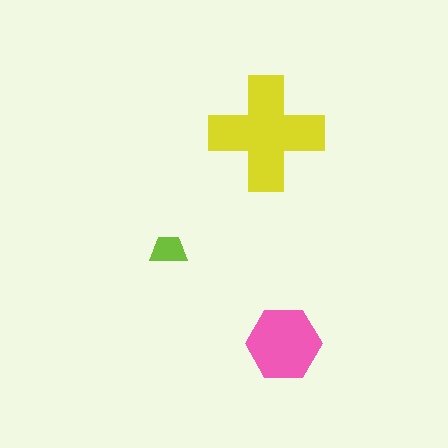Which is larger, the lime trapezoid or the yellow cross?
The yellow cross.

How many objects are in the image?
There are 3 objects in the image.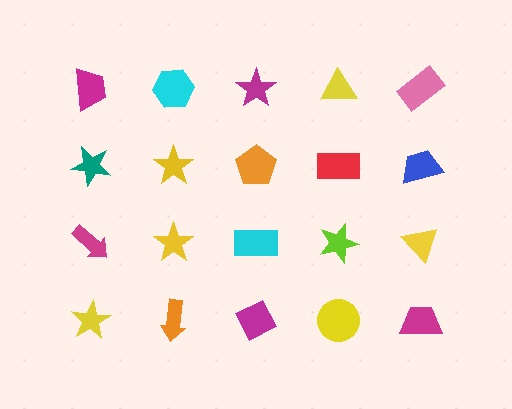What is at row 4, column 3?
A magenta diamond.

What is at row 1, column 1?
A magenta trapezoid.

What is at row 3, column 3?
A cyan rectangle.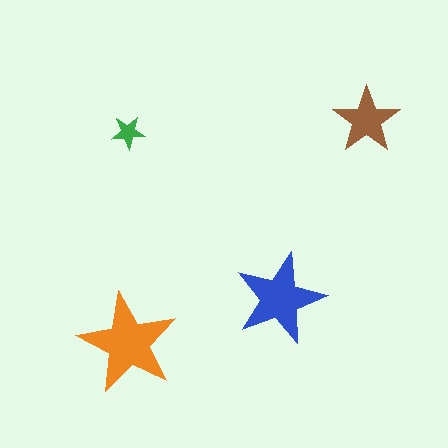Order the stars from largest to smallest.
the orange one, the blue one, the brown one, the green one.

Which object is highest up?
The brown star is topmost.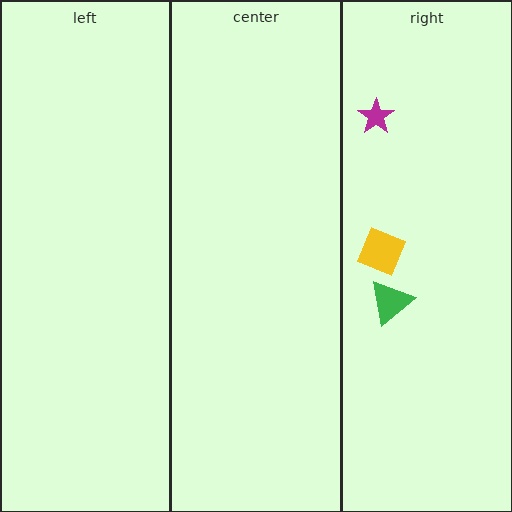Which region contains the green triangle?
The right region.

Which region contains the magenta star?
The right region.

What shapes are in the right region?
The magenta star, the yellow diamond, the green triangle.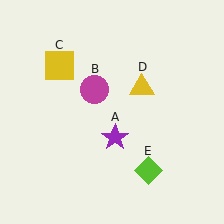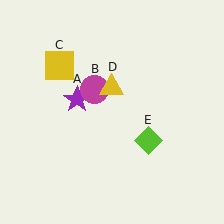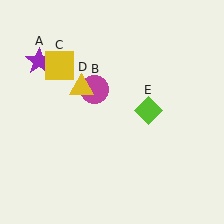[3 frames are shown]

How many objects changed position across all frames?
3 objects changed position: purple star (object A), yellow triangle (object D), lime diamond (object E).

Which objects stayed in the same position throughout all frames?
Magenta circle (object B) and yellow square (object C) remained stationary.